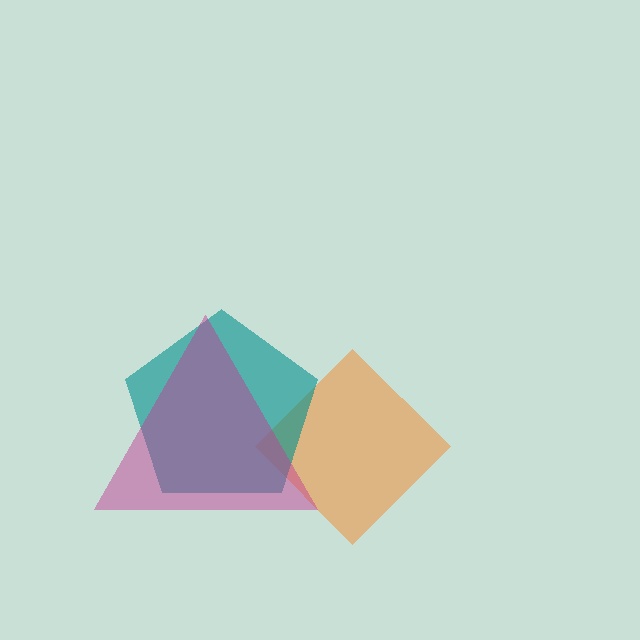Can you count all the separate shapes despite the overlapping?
Yes, there are 3 separate shapes.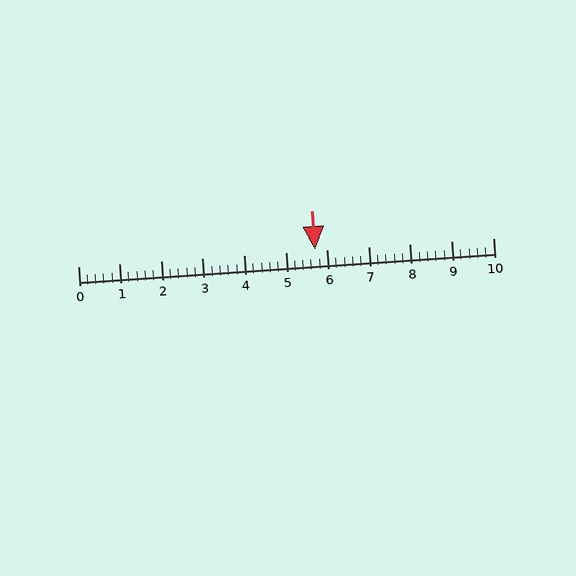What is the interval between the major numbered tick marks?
The major tick marks are spaced 1 units apart.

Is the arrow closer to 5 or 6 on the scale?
The arrow is closer to 6.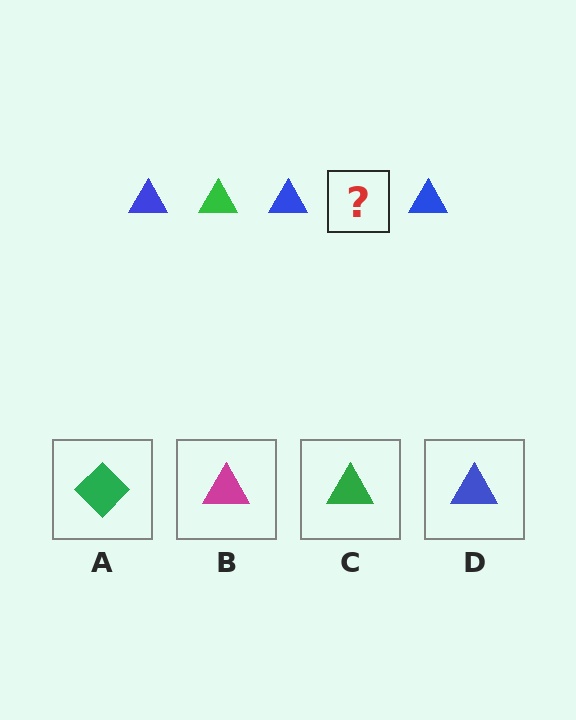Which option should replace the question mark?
Option C.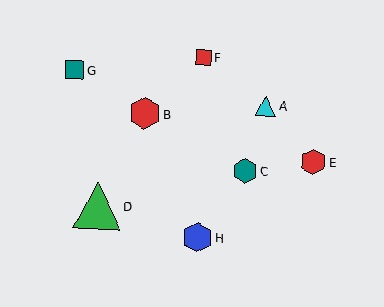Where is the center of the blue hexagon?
The center of the blue hexagon is at (197, 237).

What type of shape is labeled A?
Shape A is a cyan triangle.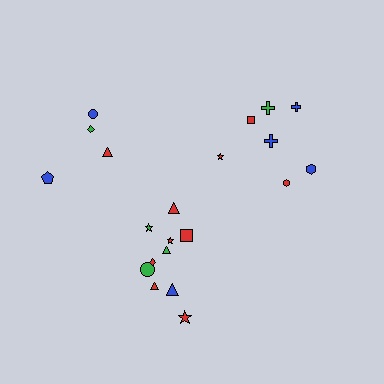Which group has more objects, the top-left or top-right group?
The top-right group.